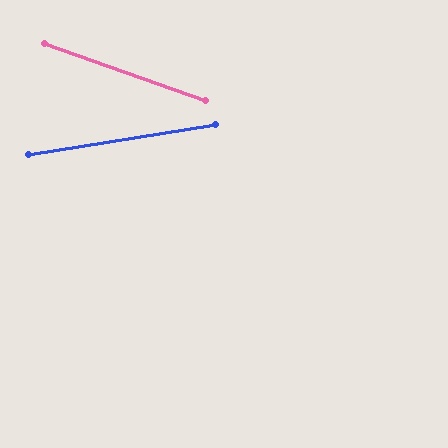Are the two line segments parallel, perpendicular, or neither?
Neither parallel nor perpendicular — they differ by about 29°.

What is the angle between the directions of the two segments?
Approximately 29 degrees.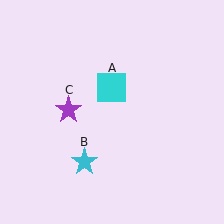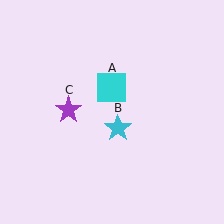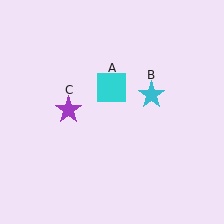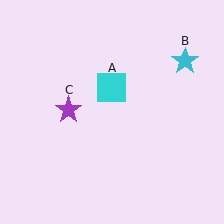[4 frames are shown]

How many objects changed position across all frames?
1 object changed position: cyan star (object B).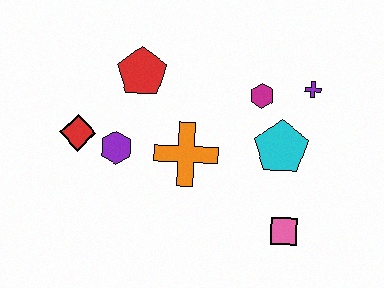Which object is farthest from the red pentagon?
The pink square is farthest from the red pentagon.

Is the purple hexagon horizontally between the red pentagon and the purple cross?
No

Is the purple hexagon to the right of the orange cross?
No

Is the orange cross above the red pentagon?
No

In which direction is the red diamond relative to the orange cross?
The red diamond is to the left of the orange cross.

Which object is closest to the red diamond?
The purple hexagon is closest to the red diamond.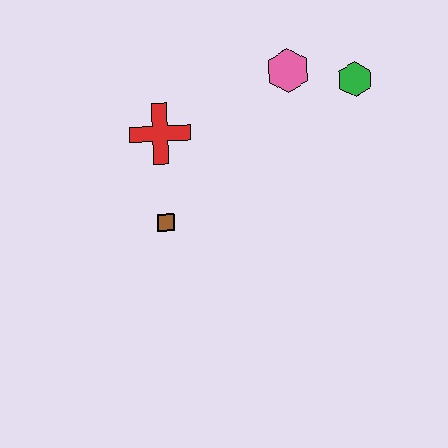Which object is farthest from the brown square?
The green hexagon is farthest from the brown square.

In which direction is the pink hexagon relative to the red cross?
The pink hexagon is to the right of the red cross.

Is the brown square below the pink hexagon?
Yes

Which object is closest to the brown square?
The red cross is closest to the brown square.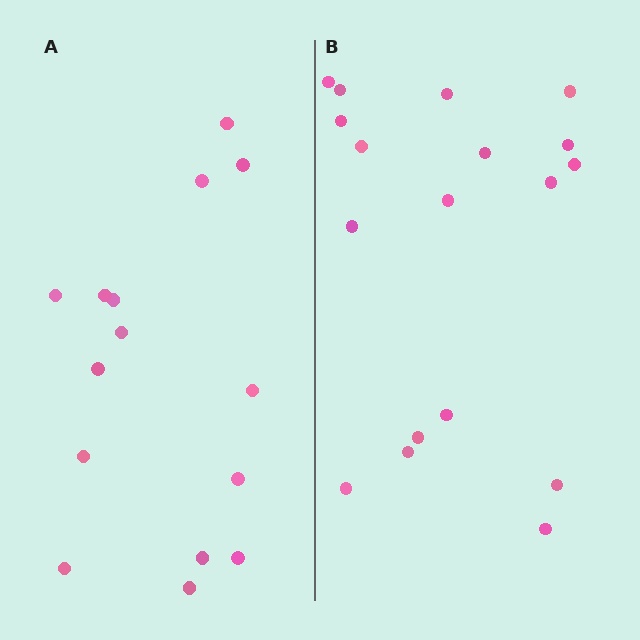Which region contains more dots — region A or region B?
Region B (the right region) has more dots.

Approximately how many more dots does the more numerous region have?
Region B has just a few more — roughly 2 or 3 more dots than region A.